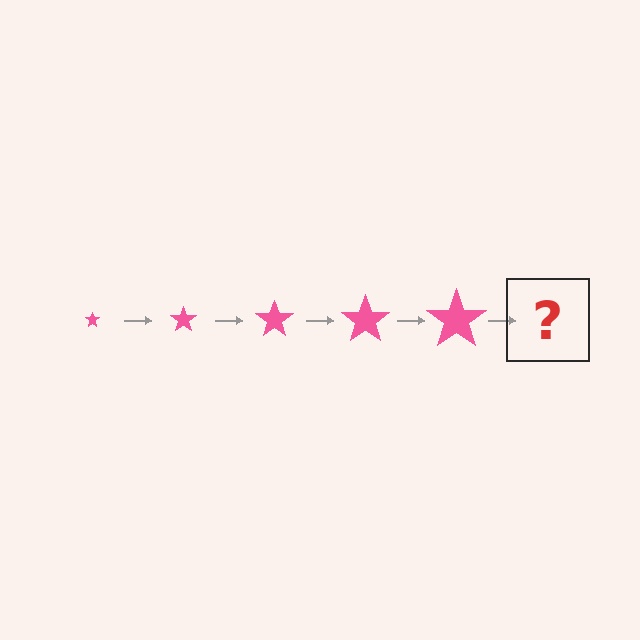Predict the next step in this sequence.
The next step is a pink star, larger than the previous one.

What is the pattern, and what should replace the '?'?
The pattern is that the star gets progressively larger each step. The '?' should be a pink star, larger than the previous one.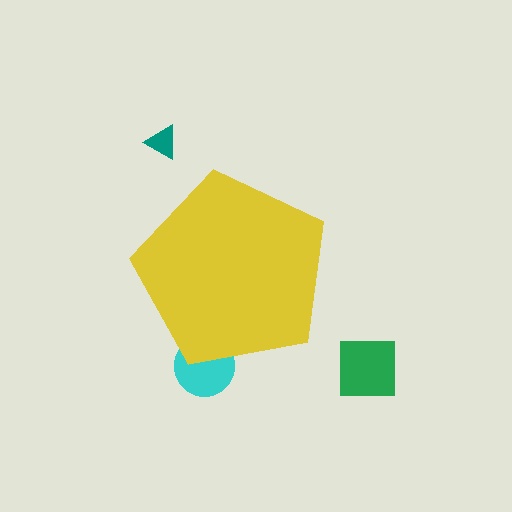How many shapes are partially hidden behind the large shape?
1 shape is partially hidden.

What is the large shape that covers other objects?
A yellow pentagon.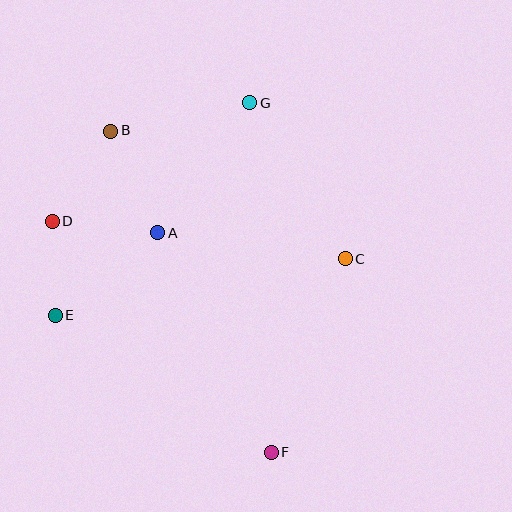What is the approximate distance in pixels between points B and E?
The distance between B and E is approximately 193 pixels.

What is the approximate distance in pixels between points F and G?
The distance between F and G is approximately 350 pixels.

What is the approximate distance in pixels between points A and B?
The distance between A and B is approximately 112 pixels.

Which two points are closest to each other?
Points D and E are closest to each other.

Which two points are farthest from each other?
Points B and F are farthest from each other.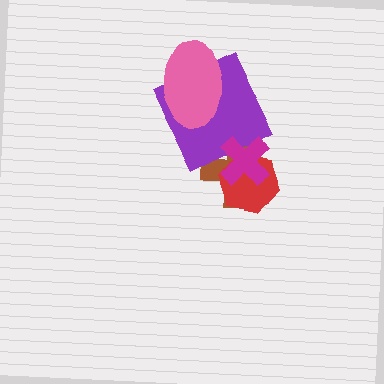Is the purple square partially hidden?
Yes, it is partially covered by another shape.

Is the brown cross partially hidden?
Yes, it is partially covered by another shape.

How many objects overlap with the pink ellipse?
1 object overlaps with the pink ellipse.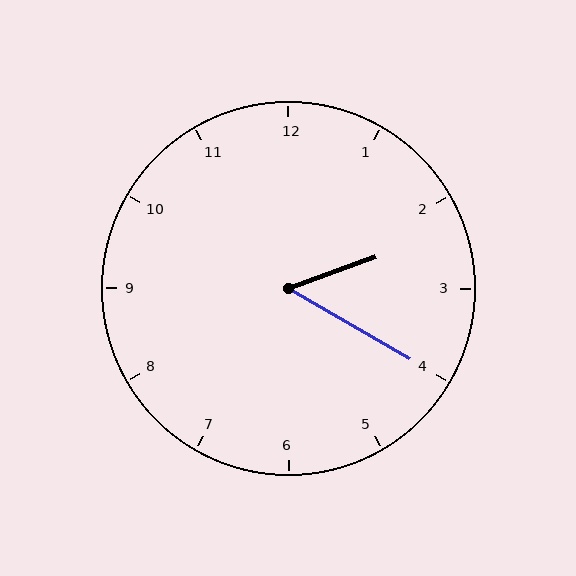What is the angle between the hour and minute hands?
Approximately 50 degrees.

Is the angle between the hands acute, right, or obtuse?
It is acute.